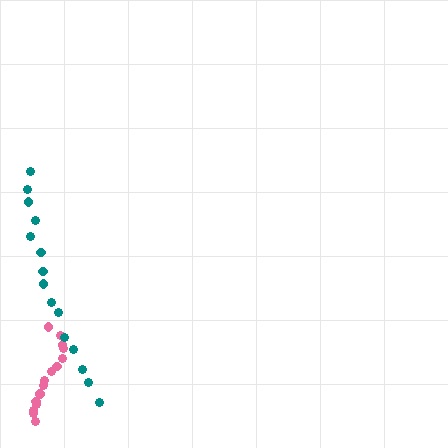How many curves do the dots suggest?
There are 2 distinct paths.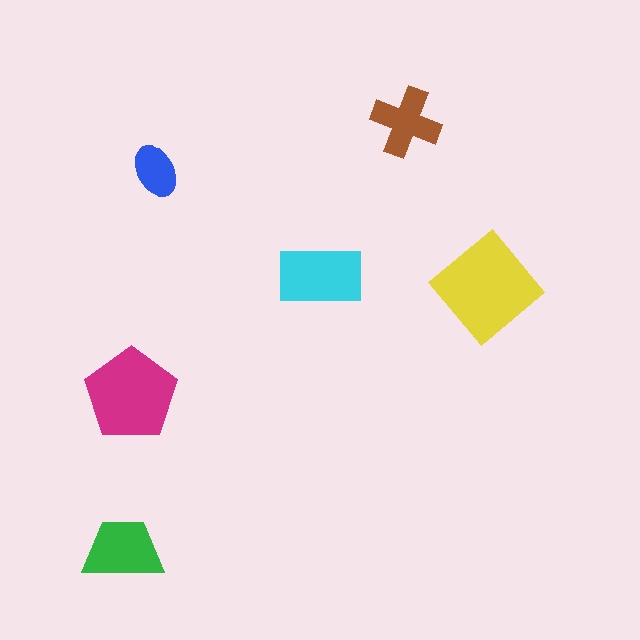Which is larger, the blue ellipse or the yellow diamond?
The yellow diamond.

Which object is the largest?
The yellow diamond.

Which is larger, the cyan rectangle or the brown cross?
The cyan rectangle.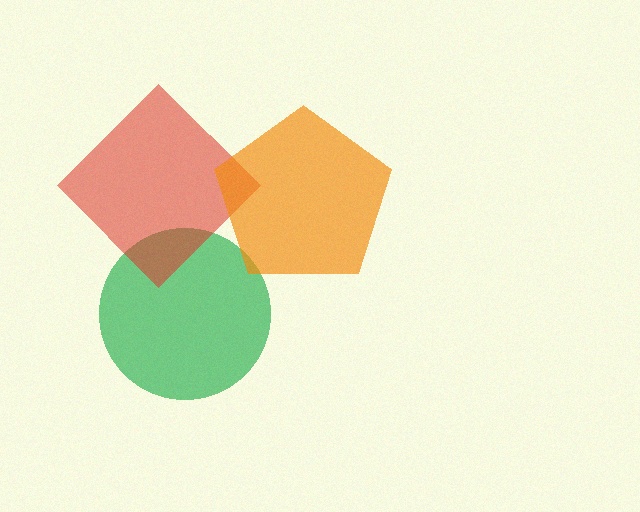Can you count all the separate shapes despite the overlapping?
Yes, there are 3 separate shapes.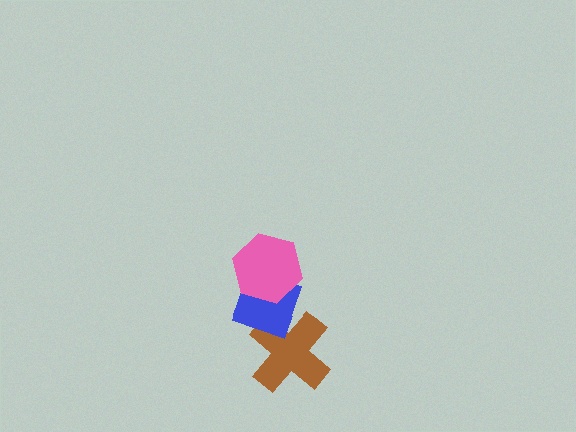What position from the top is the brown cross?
The brown cross is 3rd from the top.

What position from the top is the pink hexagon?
The pink hexagon is 1st from the top.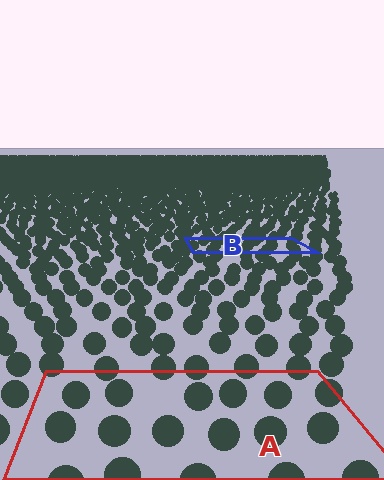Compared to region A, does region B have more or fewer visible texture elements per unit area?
Region B has more texture elements per unit area — they are packed more densely because it is farther away.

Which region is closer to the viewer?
Region A is closer. The texture elements there are larger and more spread out.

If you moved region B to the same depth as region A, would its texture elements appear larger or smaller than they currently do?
They would appear larger. At a closer depth, the same texture elements are projected at a bigger on-screen size.